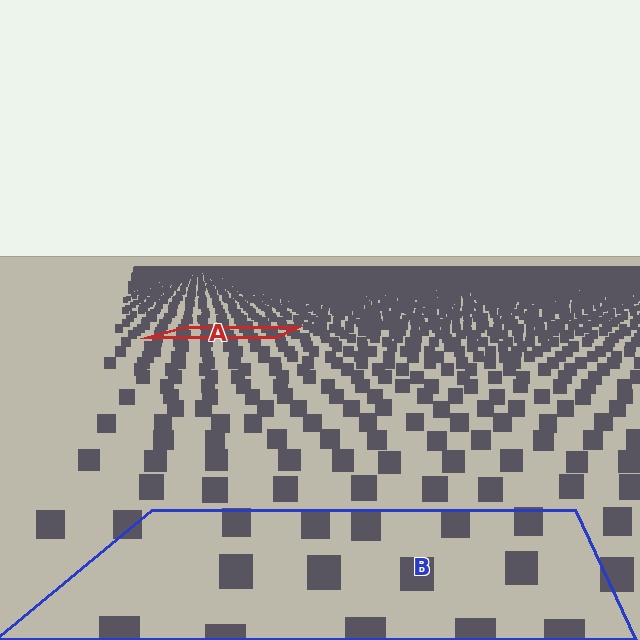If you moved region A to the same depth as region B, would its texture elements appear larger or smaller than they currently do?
They would appear larger. At a closer depth, the same texture elements are projected at a bigger on-screen size.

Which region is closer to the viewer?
Region B is closer. The texture elements there are larger and more spread out.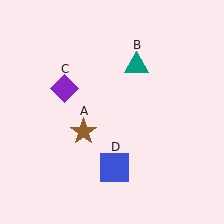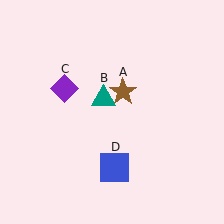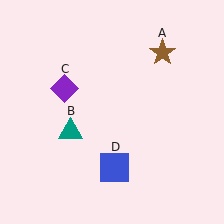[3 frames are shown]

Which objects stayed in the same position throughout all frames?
Purple diamond (object C) and blue square (object D) remained stationary.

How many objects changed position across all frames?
2 objects changed position: brown star (object A), teal triangle (object B).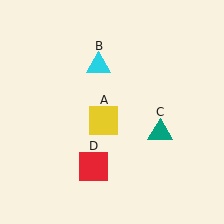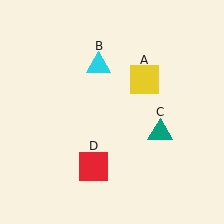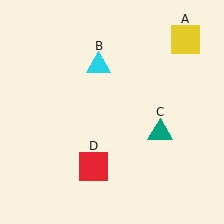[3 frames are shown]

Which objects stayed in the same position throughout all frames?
Cyan triangle (object B) and teal triangle (object C) and red square (object D) remained stationary.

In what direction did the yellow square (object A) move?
The yellow square (object A) moved up and to the right.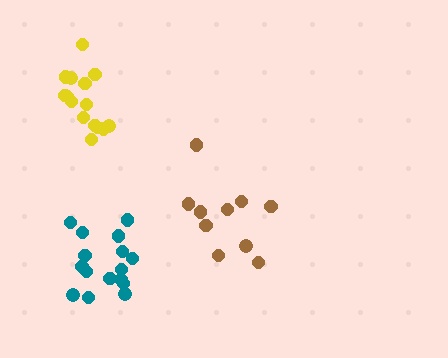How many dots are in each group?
Group 1: 16 dots, Group 2: 10 dots, Group 3: 15 dots (41 total).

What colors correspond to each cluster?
The clusters are colored: teal, brown, yellow.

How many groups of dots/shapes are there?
There are 3 groups.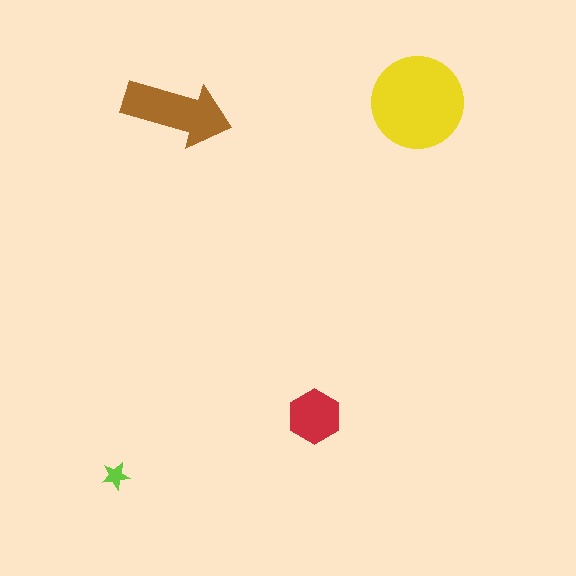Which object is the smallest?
The lime star.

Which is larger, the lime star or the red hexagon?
The red hexagon.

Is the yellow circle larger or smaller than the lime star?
Larger.